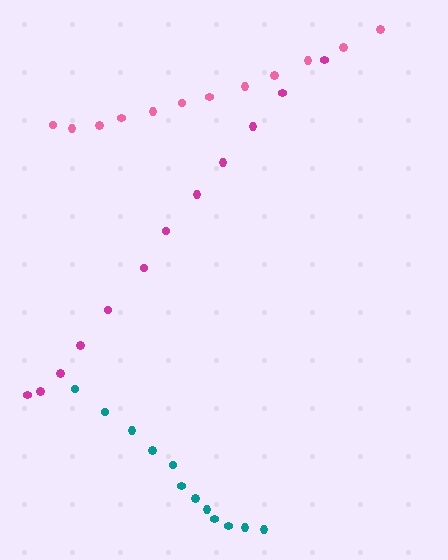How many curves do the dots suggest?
There are 3 distinct paths.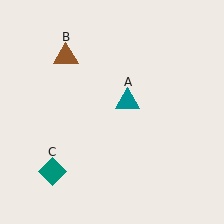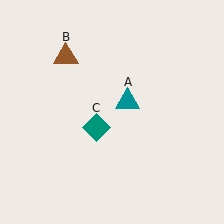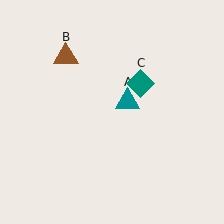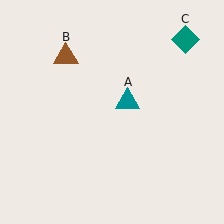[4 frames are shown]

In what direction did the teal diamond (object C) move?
The teal diamond (object C) moved up and to the right.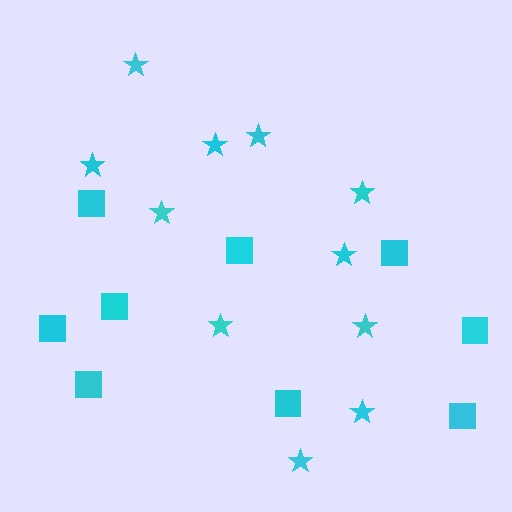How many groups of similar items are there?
There are 2 groups: one group of squares (9) and one group of stars (11).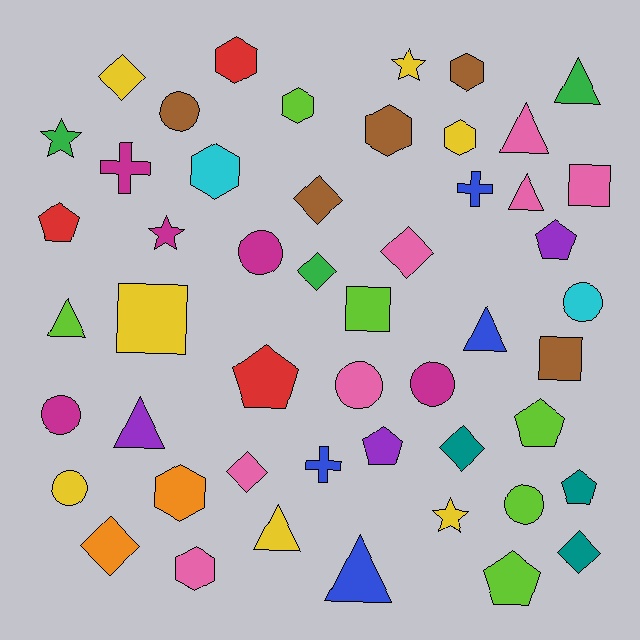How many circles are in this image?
There are 8 circles.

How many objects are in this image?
There are 50 objects.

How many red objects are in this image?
There are 3 red objects.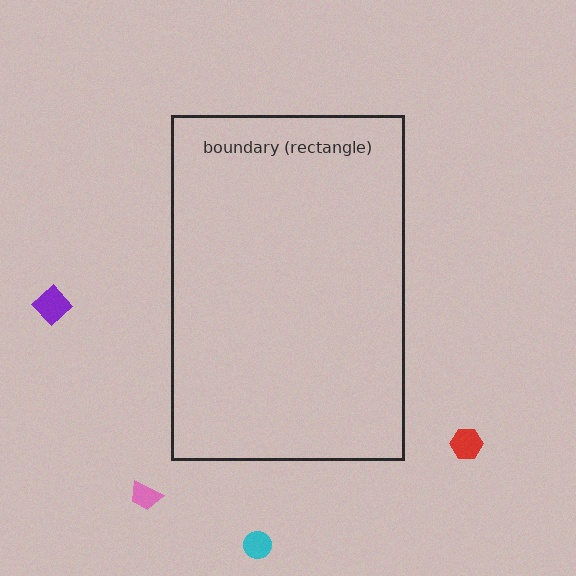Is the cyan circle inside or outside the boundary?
Outside.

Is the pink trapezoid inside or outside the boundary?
Outside.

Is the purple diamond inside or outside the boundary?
Outside.